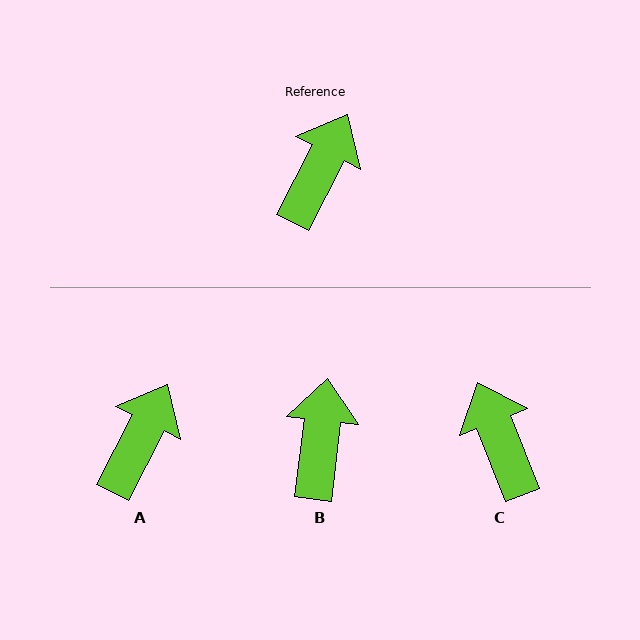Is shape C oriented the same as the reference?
No, it is off by about 49 degrees.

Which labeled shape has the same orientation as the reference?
A.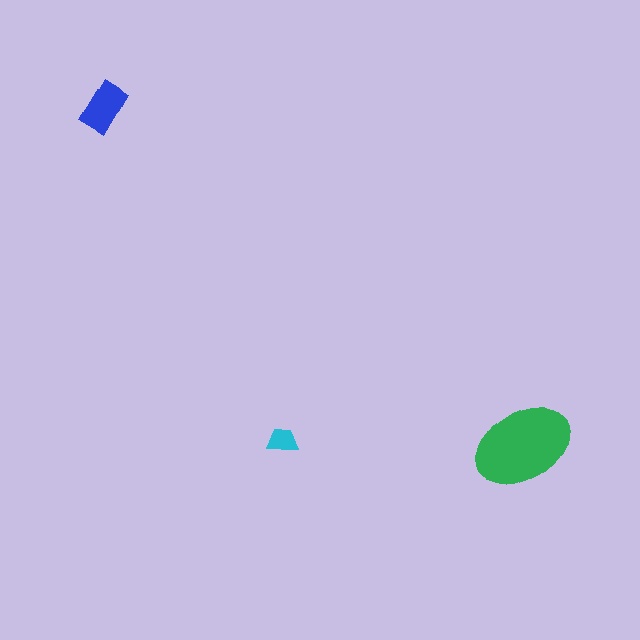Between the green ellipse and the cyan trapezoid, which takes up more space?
The green ellipse.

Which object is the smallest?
The cyan trapezoid.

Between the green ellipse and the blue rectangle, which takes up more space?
The green ellipse.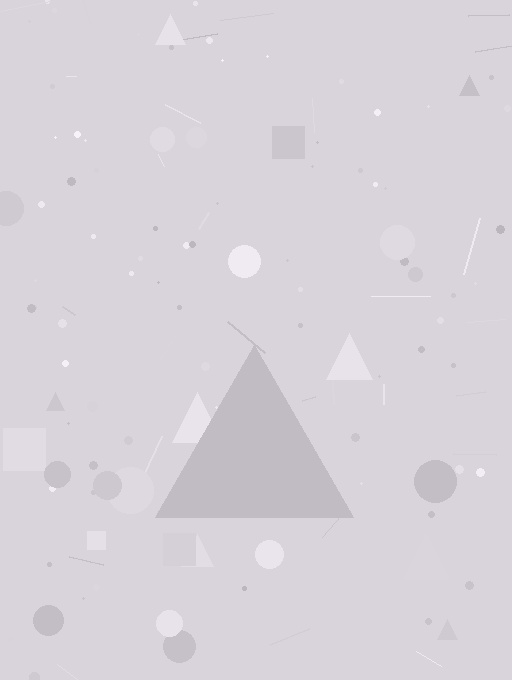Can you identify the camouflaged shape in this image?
The camouflaged shape is a triangle.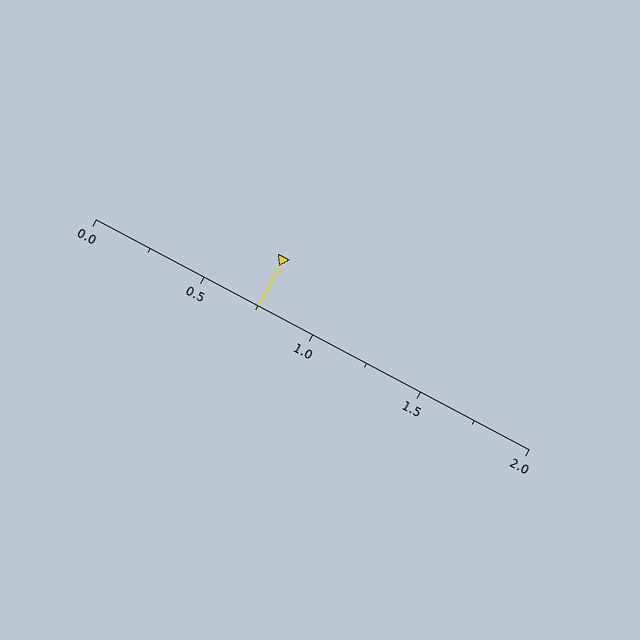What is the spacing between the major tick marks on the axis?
The major ticks are spaced 0.5 apart.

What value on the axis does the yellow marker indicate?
The marker indicates approximately 0.75.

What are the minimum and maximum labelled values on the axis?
The axis runs from 0.0 to 2.0.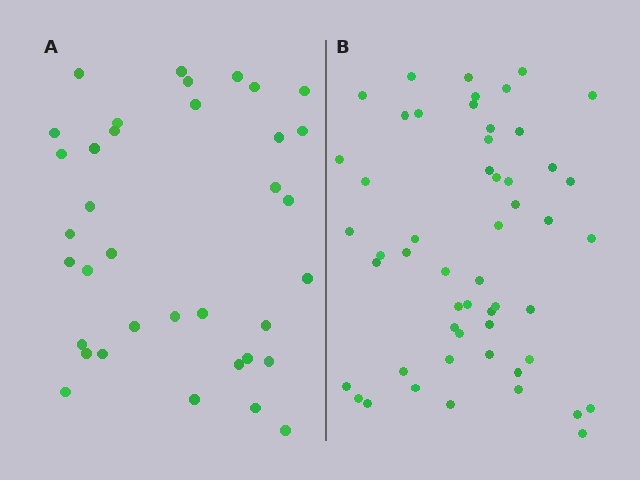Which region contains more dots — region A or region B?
Region B (the right region) has more dots.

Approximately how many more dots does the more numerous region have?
Region B has approximately 15 more dots than region A.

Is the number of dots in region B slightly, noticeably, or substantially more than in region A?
Region B has substantially more. The ratio is roughly 1.5 to 1.